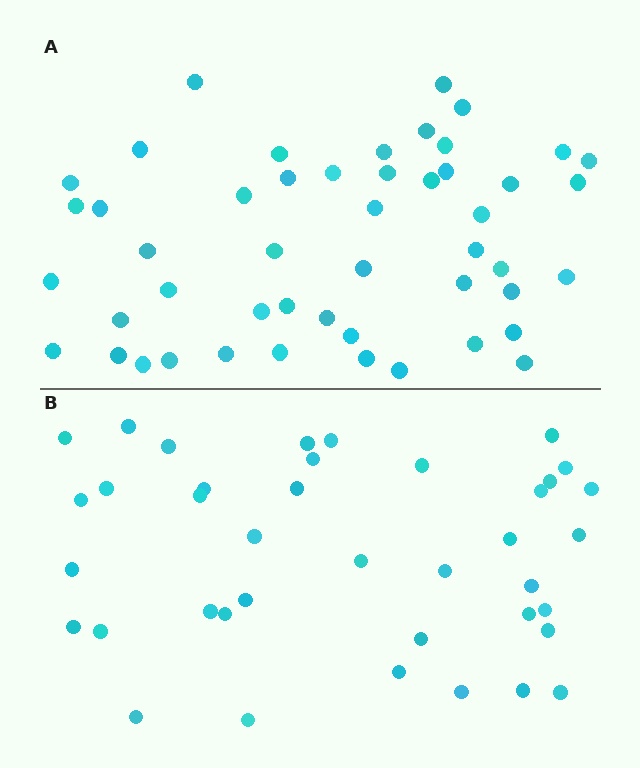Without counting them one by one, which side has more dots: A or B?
Region A (the top region) has more dots.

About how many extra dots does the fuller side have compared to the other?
Region A has roughly 10 or so more dots than region B.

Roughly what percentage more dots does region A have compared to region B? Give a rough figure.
About 25% more.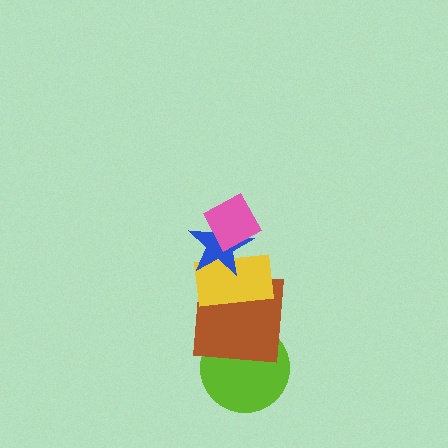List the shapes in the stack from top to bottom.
From top to bottom: the pink diamond, the blue star, the yellow rectangle, the brown square, the lime circle.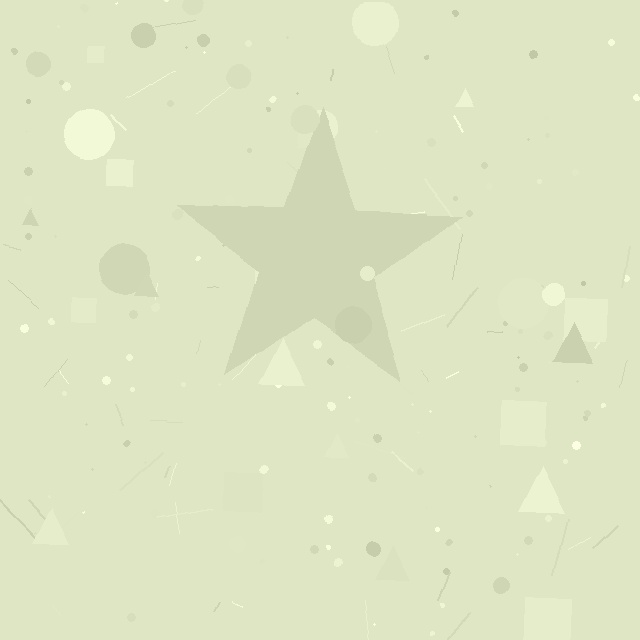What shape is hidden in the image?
A star is hidden in the image.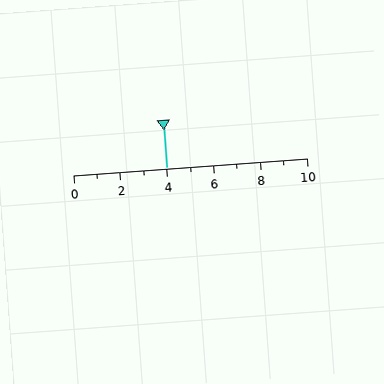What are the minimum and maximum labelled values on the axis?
The axis runs from 0 to 10.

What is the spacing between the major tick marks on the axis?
The major ticks are spaced 2 apart.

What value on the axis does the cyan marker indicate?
The marker indicates approximately 4.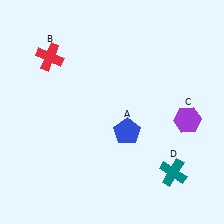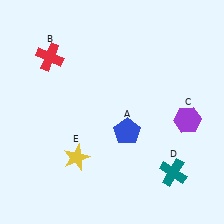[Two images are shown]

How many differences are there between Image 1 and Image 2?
There is 1 difference between the two images.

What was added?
A yellow star (E) was added in Image 2.